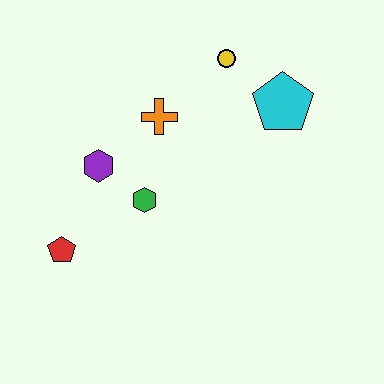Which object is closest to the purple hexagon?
The green hexagon is closest to the purple hexagon.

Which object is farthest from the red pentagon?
The cyan pentagon is farthest from the red pentagon.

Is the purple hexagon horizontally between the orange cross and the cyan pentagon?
No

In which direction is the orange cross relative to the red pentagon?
The orange cross is above the red pentagon.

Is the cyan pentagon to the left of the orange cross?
No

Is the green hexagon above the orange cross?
No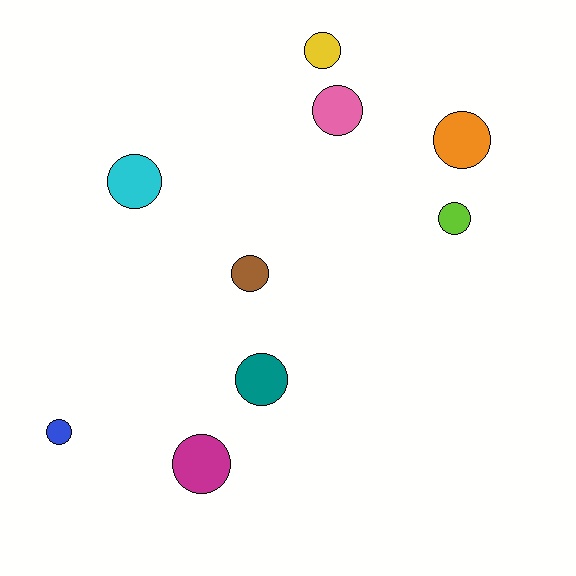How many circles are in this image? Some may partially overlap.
There are 9 circles.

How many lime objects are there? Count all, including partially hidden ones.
There is 1 lime object.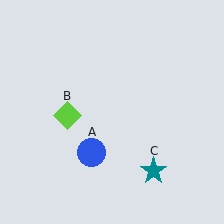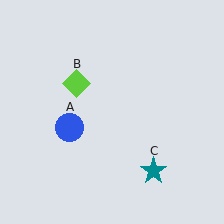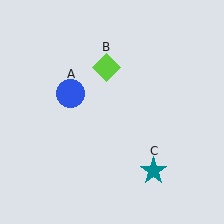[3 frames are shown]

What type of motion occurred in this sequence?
The blue circle (object A), lime diamond (object B) rotated clockwise around the center of the scene.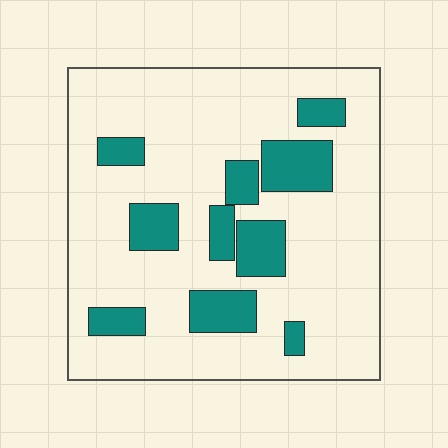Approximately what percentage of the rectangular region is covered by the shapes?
Approximately 20%.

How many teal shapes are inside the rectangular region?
10.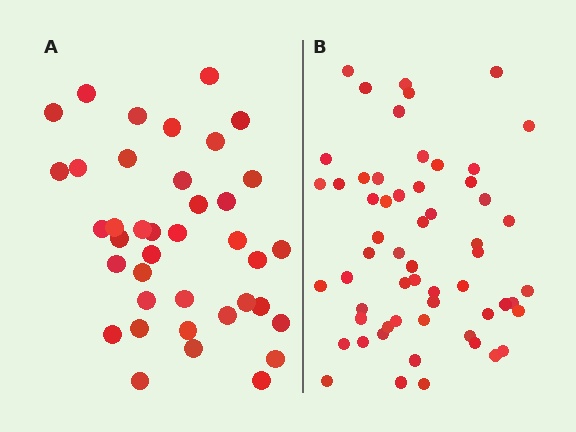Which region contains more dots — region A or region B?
Region B (the right region) has more dots.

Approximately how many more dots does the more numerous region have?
Region B has approximately 20 more dots than region A.